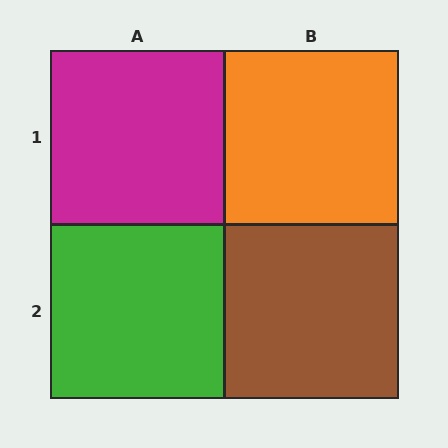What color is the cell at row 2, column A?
Green.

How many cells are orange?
1 cell is orange.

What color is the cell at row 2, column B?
Brown.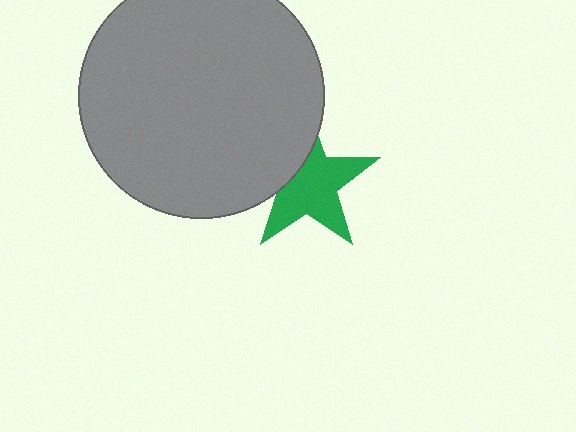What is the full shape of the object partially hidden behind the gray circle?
The partially hidden object is a green star.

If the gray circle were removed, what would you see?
You would see the complete green star.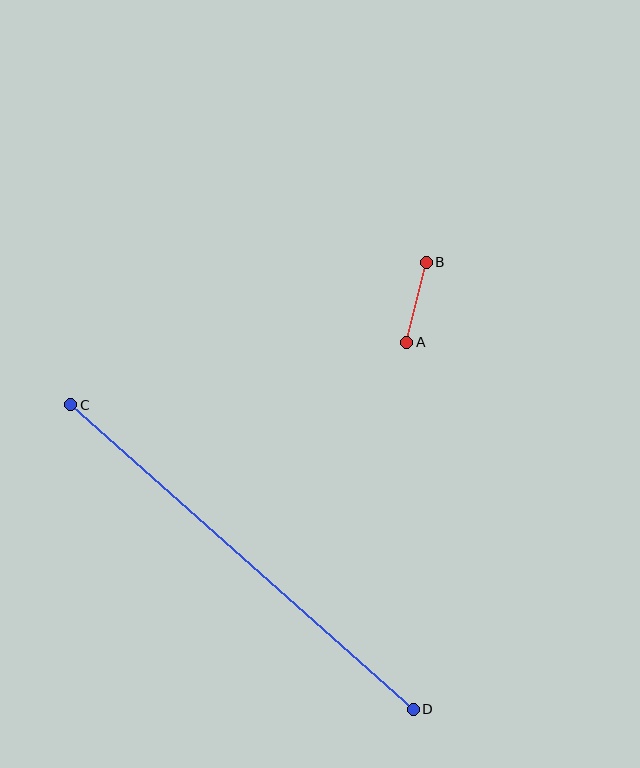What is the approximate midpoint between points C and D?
The midpoint is at approximately (242, 557) pixels.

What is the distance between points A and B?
The distance is approximately 82 pixels.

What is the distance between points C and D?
The distance is approximately 458 pixels.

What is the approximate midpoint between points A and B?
The midpoint is at approximately (416, 302) pixels.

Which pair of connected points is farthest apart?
Points C and D are farthest apart.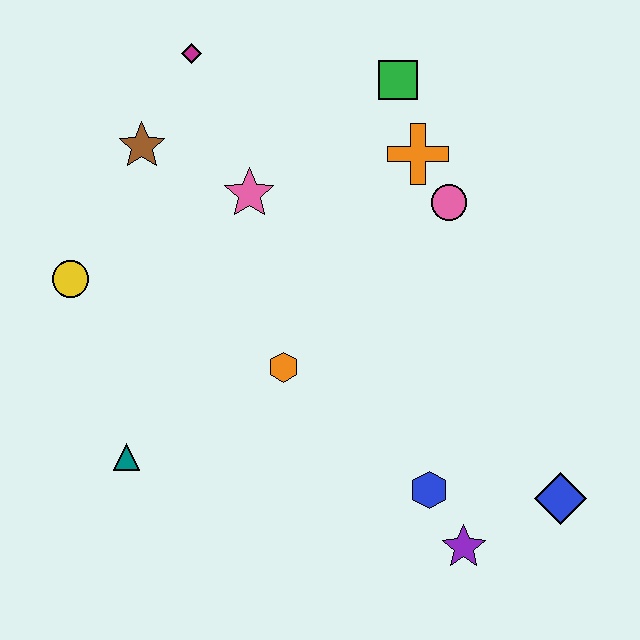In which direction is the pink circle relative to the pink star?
The pink circle is to the right of the pink star.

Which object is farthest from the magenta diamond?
The blue diamond is farthest from the magenta diamond.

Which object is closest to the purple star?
The blue hexagon is closest to the purple star.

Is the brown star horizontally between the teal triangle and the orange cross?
Yes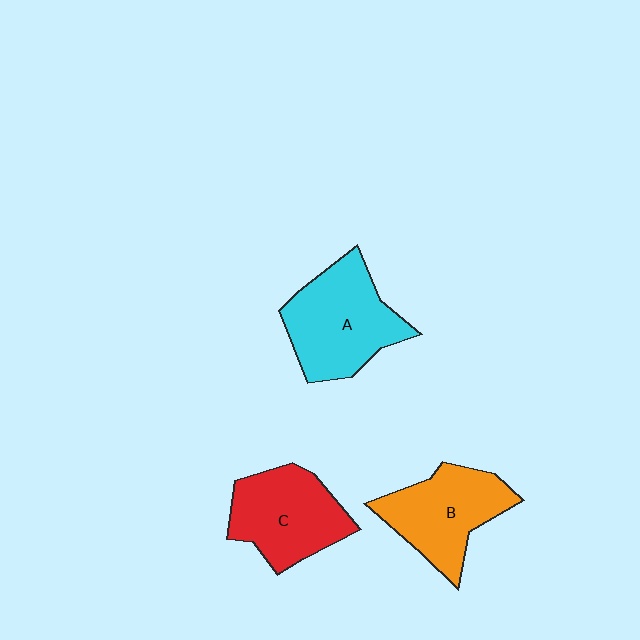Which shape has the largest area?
Shape A (cyan).